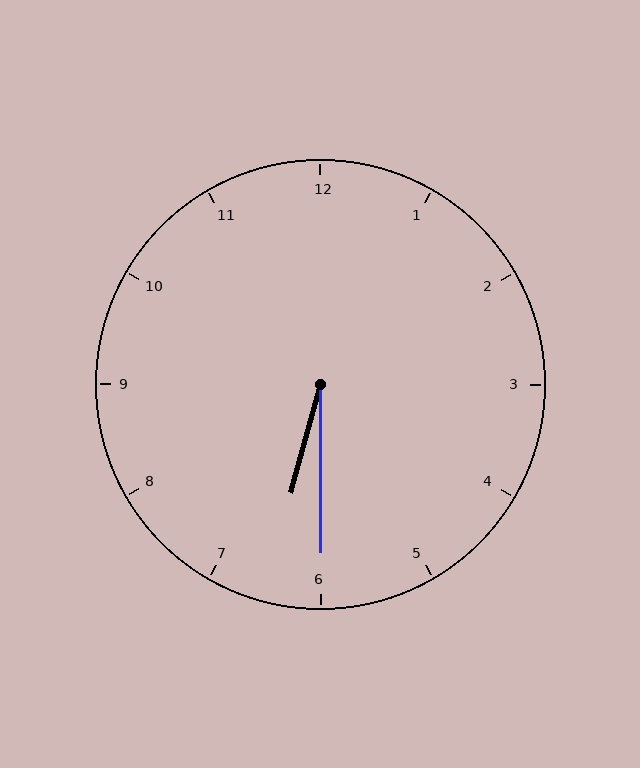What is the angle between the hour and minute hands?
Approximately 15 degrees.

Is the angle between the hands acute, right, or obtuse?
It is acute.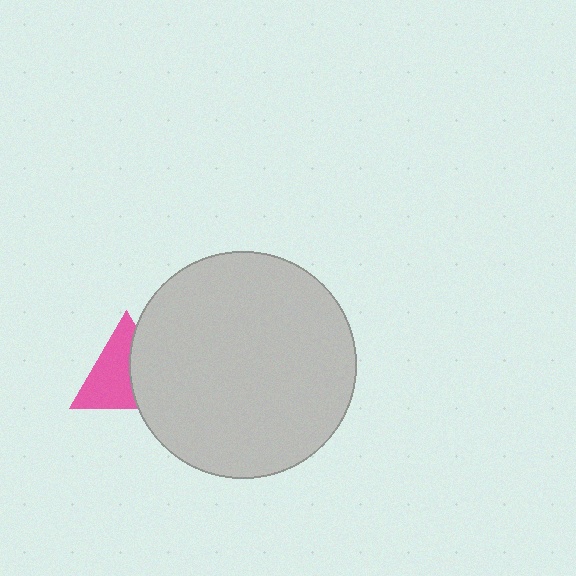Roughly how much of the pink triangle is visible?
About half of it is visible (roughly 59%).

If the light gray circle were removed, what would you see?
You would see the complete pink triangle.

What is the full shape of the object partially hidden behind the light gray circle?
The partially hidden object is a pink triangle.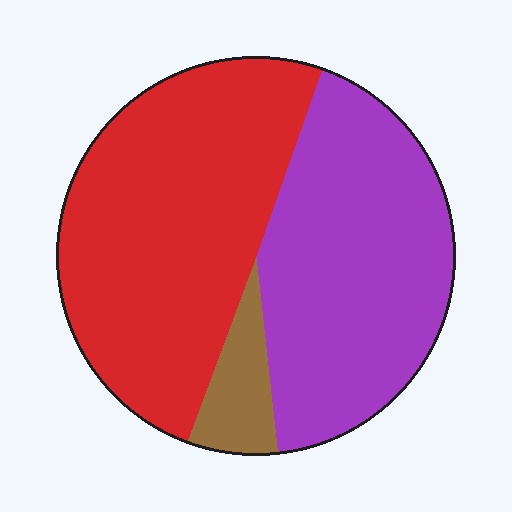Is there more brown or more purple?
Purple.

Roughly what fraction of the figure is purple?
Purple takes up between a quarter and a half of the figure.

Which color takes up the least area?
Brown, at roughly 5%.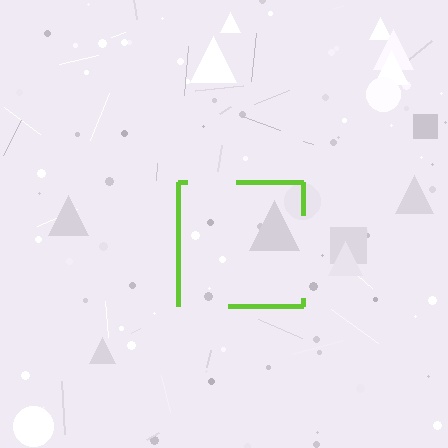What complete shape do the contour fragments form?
The contour fragments form a square.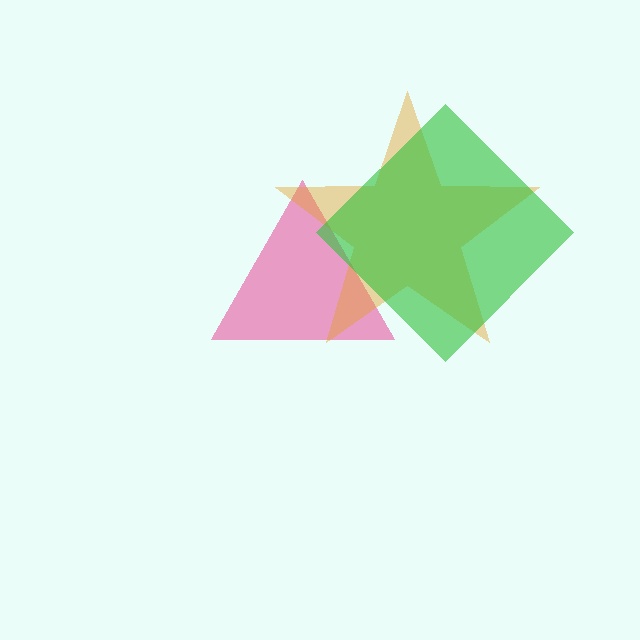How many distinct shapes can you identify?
There are 3 distinct shapes: a pink triangle, an orange star, a green diamond.